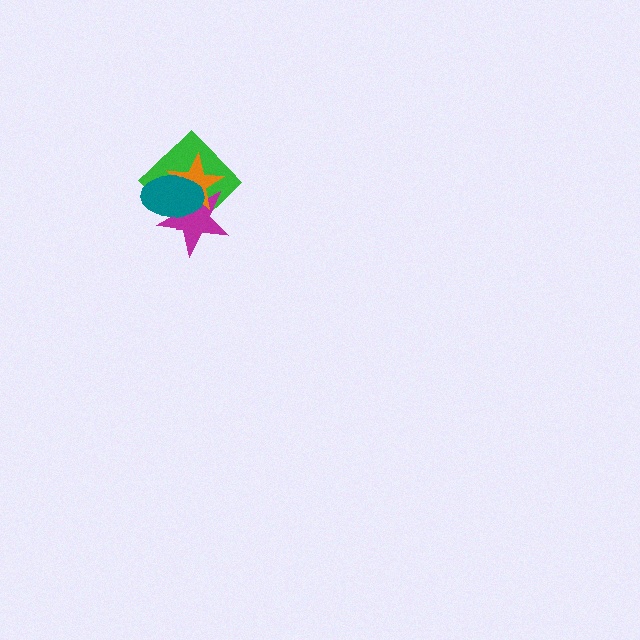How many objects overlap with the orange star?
3 objects overlap with the orange star.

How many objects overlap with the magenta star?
3 objects overlap with the magenta star.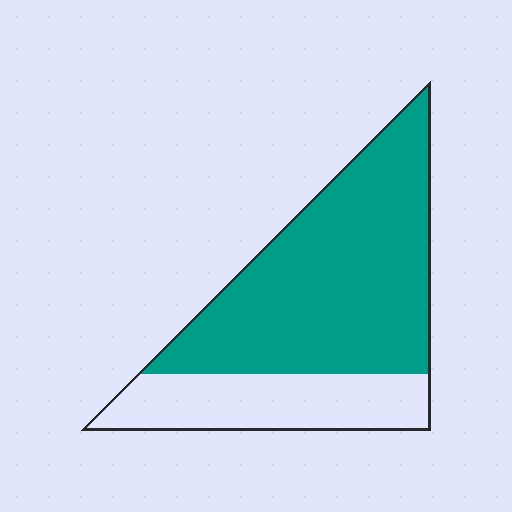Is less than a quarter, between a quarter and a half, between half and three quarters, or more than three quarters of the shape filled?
Between half and three quarters.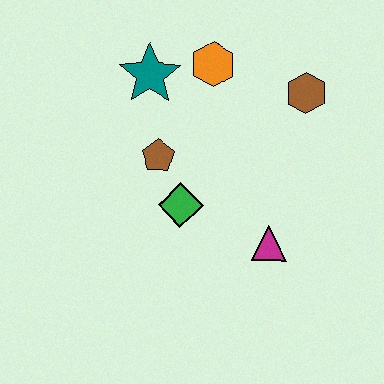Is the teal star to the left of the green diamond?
Yes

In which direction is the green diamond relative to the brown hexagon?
The green diamond is to the left of the brown hexagon.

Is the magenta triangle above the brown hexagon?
No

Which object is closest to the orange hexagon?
The teal star is closest to the orange hexagon.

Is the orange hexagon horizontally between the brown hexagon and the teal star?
Yes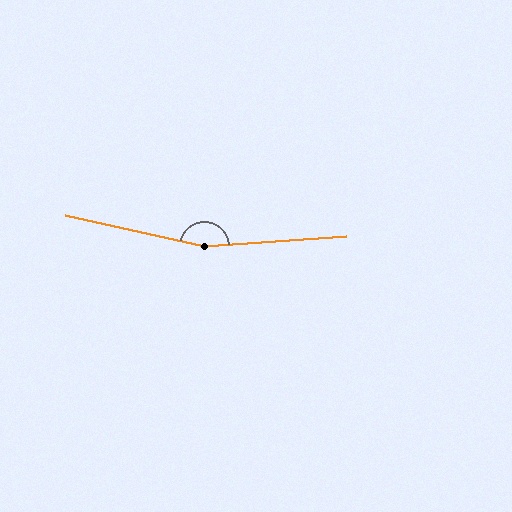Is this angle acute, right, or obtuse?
It is obtuse.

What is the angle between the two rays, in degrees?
Approximately 164 degrees.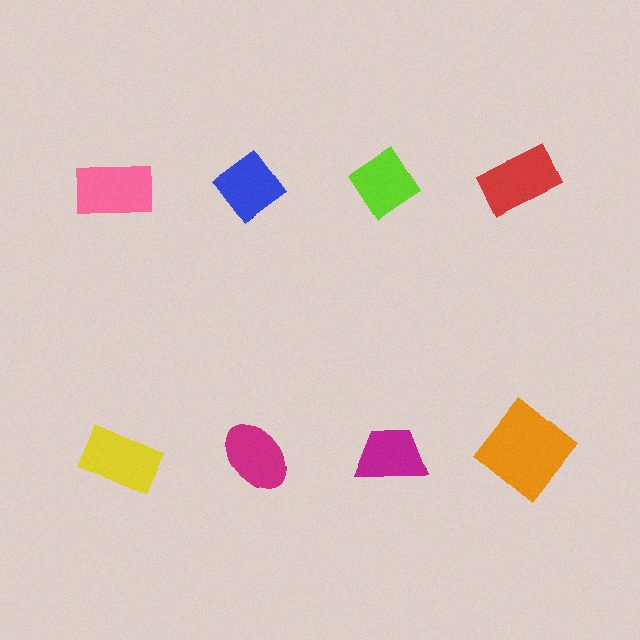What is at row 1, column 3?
A lime diamond.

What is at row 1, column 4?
A red rectangle.